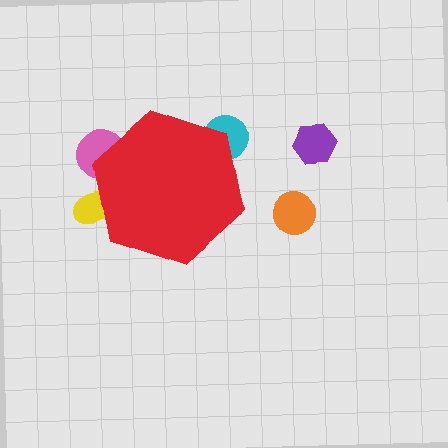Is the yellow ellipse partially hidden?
Yes, the yellow ellipse is partially hidden behind the red hexagon.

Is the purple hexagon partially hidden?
No, the purple hexagon is fully visible.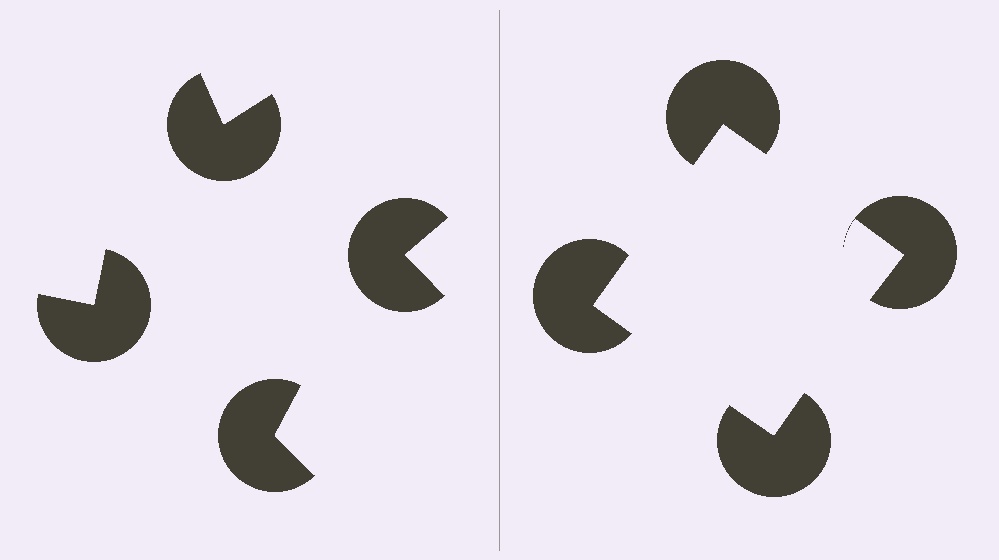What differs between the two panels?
The pac-man discs are positioned identically on both sides; only the wedge orientations differ. On the right they align to a square; on the left they are misaligned.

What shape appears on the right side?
An illusory square.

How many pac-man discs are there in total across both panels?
8 — 4 on each side.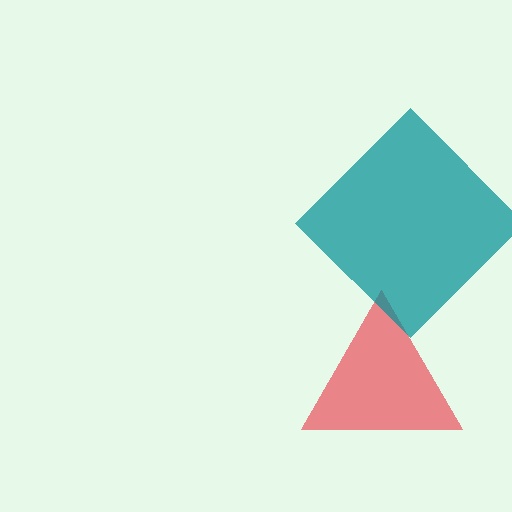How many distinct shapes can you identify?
There are 2 distinct shapes: a red triangle, a teal diamond.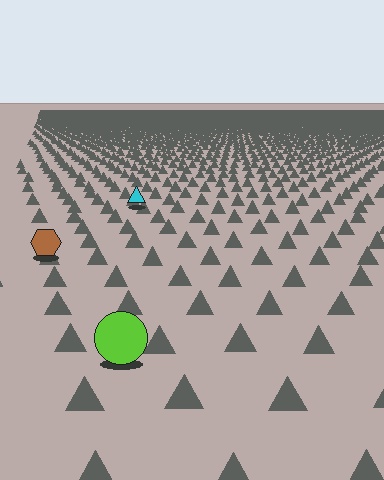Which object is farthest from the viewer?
The cyan triangle is farthest from the viewer. It appears smaller and the ground texture around it is denser.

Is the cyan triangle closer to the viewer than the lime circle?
No. The lime circle is closer — you can tell from the texture gradient: the ground texture is coarser near it.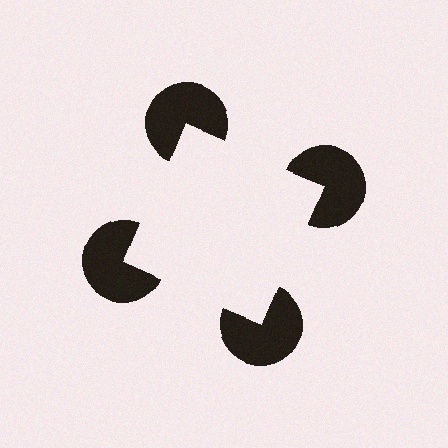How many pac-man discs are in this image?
There are 4 — one at each vertex of the illusory square.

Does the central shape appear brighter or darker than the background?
It typically appears slightly brighter than the background, even though no actual brightness change is drawn.